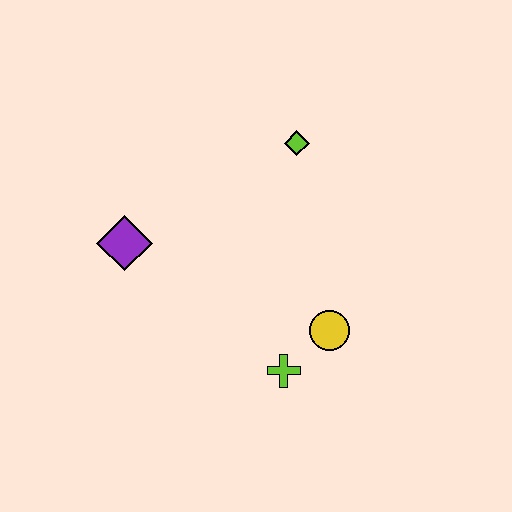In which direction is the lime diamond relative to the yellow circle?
The lime diamond is above the yellow circle.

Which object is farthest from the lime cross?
The lime diamond is farthest from the lime cross.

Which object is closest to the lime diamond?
The yellow circle is closest to the lime diamond.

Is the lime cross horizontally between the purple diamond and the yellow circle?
Yes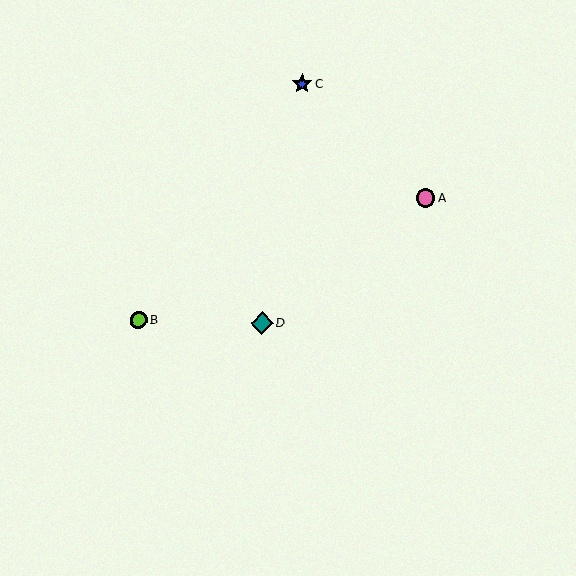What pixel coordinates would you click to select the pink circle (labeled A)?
Click at (426, 198) to select the pink circle A.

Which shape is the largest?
The teal diamond (labeled D) is the largest.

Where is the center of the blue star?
The center of the blue star is at (302, 84).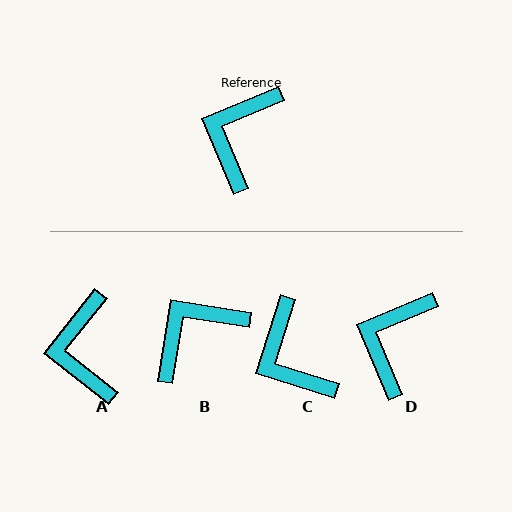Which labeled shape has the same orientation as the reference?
D.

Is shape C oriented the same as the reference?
No, it is off by about 50 degrees.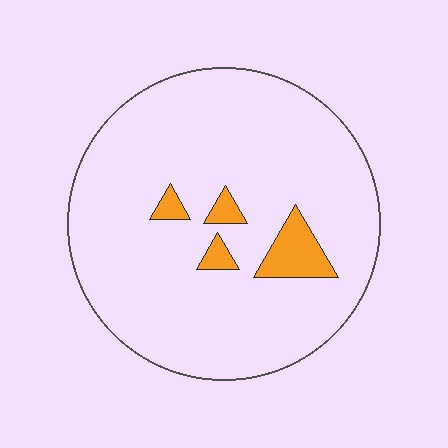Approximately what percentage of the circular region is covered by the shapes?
Approximately 5%.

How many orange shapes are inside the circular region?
4.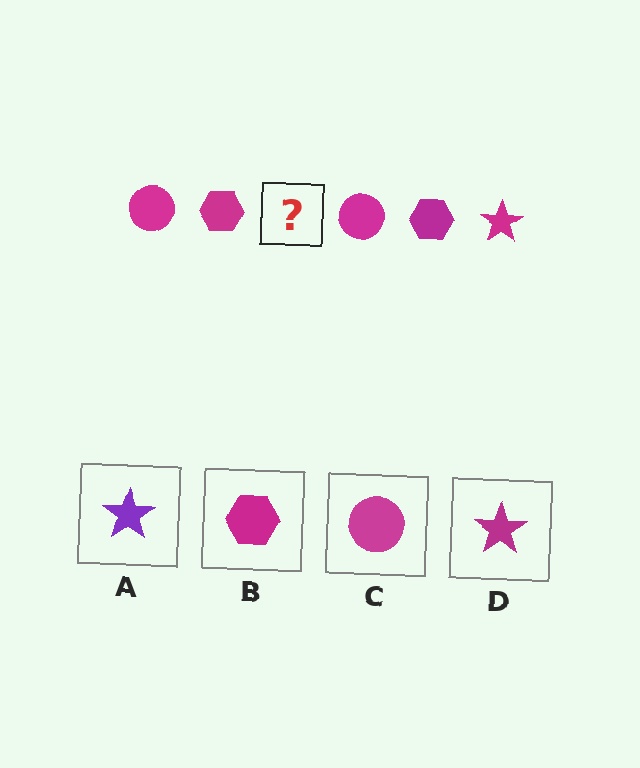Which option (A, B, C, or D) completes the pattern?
D.